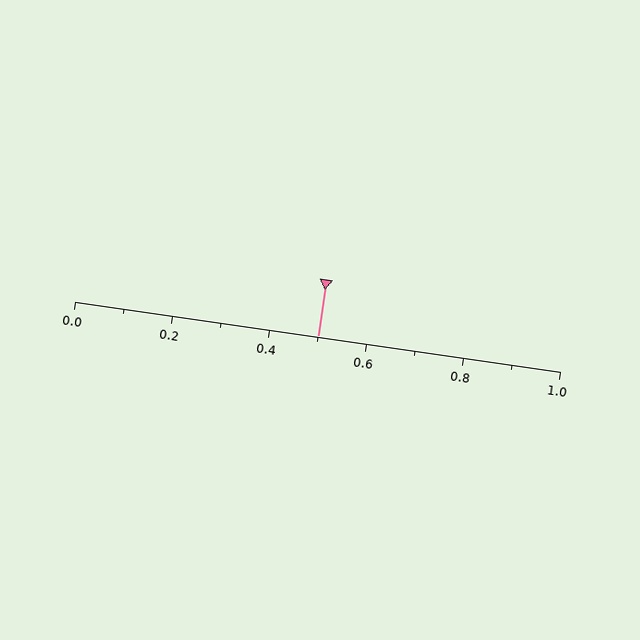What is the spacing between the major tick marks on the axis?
The major ticks are spaced 0.2 apart.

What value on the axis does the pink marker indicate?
The marker indicates approximately 0.5.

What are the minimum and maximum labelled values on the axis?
The axis runs from 0.0 to 1.0.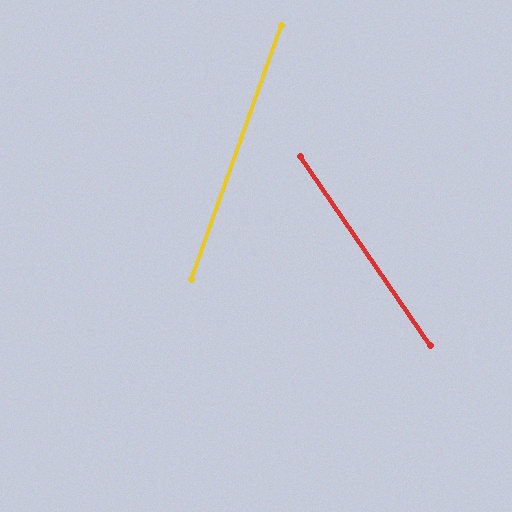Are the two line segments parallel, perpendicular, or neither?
Neither parallel nor perpendicular — they differ by about 54°.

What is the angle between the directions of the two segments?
Approximately 54 degrees.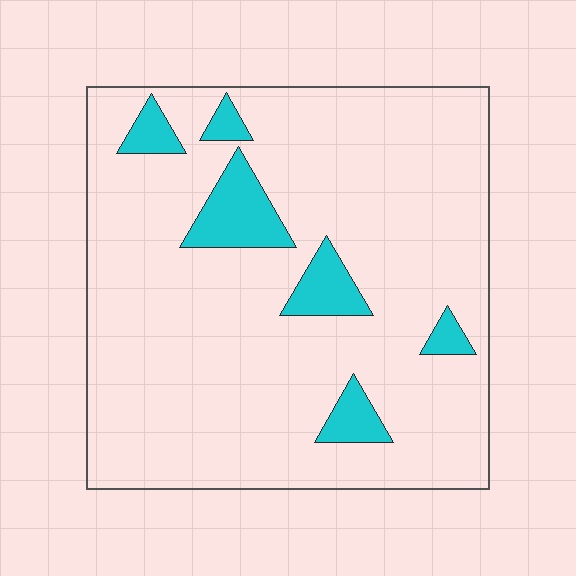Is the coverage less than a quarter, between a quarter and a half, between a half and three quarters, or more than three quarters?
Less than a quarter.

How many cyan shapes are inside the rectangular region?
6.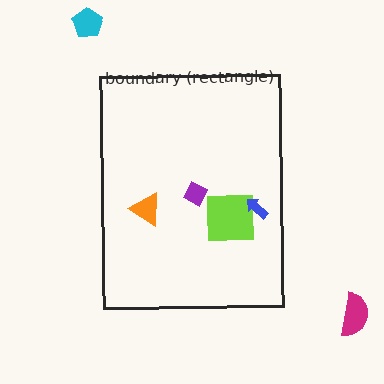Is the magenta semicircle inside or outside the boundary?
Outside.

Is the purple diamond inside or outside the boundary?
Inside.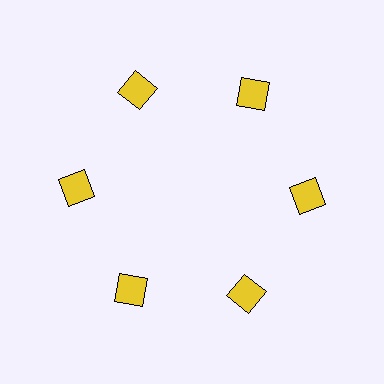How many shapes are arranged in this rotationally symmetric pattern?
There are 6 shapes, arranged in 6 groups of 1.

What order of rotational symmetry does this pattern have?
This pattern has 6-fold rotational symmetry.